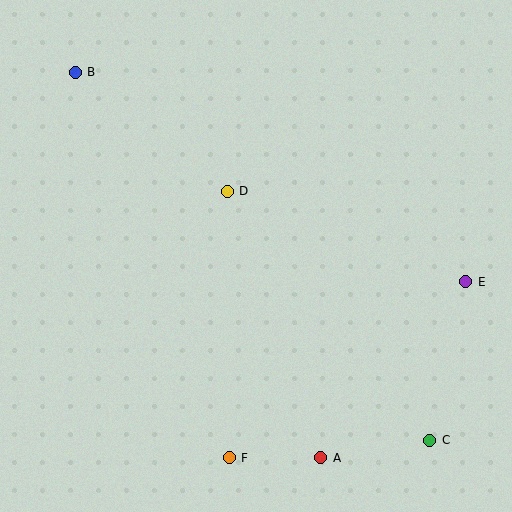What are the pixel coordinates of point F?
Point F is at (229, 458).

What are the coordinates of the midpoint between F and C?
The midpoint between F and C is at (330, 449).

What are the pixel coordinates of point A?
Point A is at (321, 458).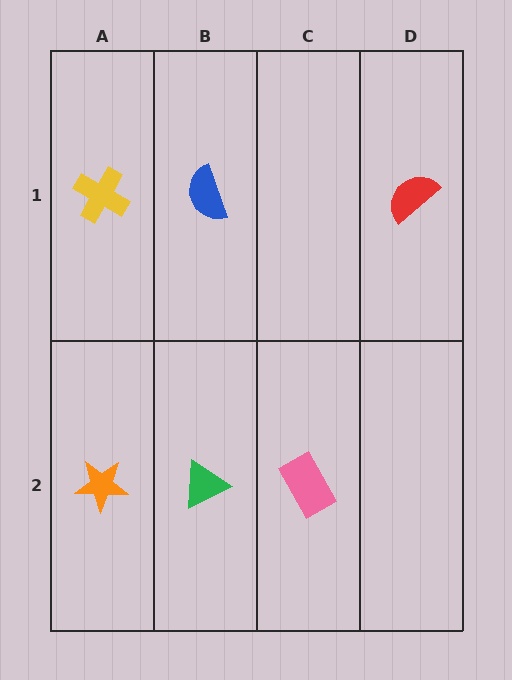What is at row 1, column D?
A red semicircle.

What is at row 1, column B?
A blue semicircle.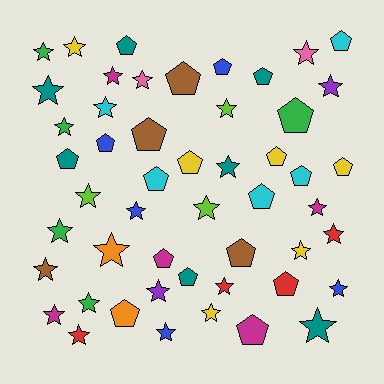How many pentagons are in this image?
There are 21 pentagons.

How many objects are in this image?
There are 50 objects.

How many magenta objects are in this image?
There are 5 magenta objects.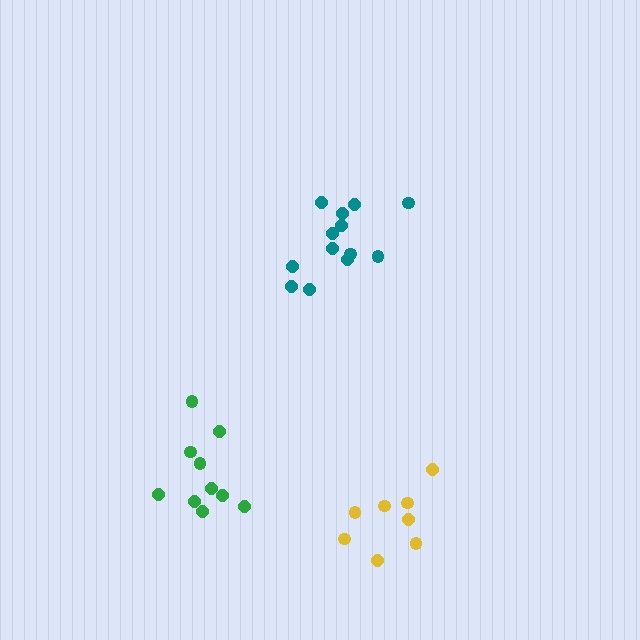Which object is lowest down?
The yellow cluster is bottommost.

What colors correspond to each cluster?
The clusters are colored: teal, yellow, green.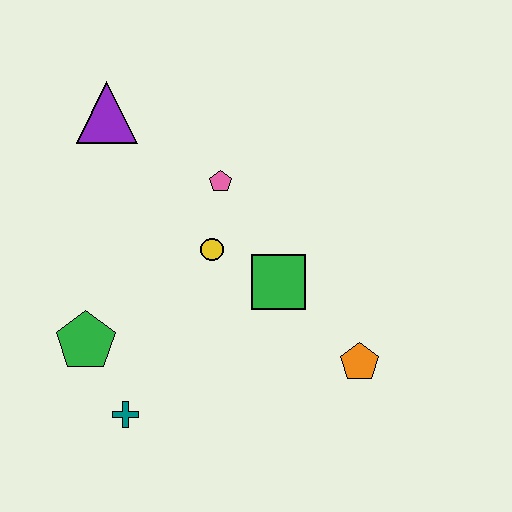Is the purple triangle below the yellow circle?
No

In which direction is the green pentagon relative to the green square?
The green pentagon is to the left of the green square.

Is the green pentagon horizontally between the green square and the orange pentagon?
No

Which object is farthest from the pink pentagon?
The teal cross is farthest from the pink pentagon.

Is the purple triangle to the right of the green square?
No